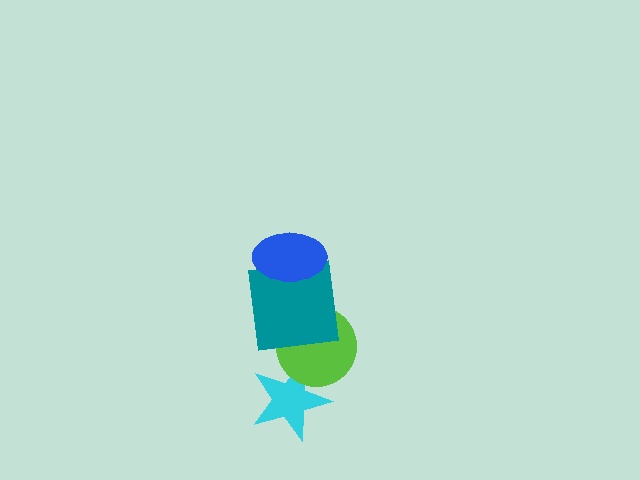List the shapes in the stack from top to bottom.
From top to bottom: the blue ellipse, the teal square, the lime circle, the cyan star.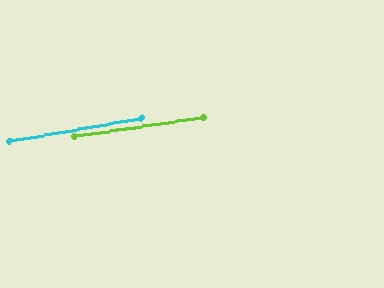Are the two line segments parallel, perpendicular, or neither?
Parallel — their directions differ by only 1.4°.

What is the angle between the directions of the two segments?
Approximately 1 degree.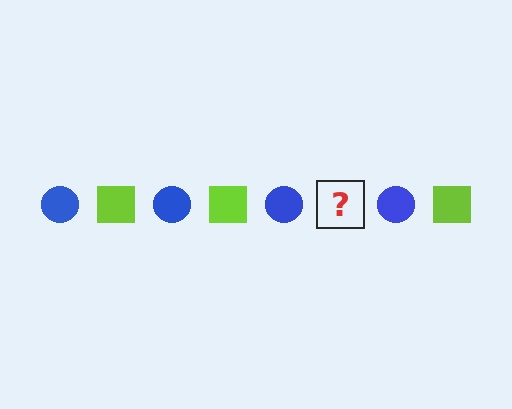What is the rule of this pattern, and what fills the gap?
The rule is that the pattern alternates between blue circle and lime square. The gap should be filled with a lime square.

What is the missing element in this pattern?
The missing element is a lime square.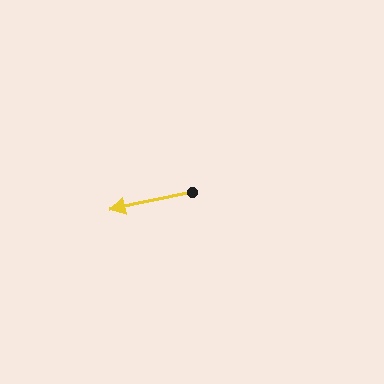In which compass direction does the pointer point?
West.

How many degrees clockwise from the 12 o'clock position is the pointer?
Approximately 258 degrees.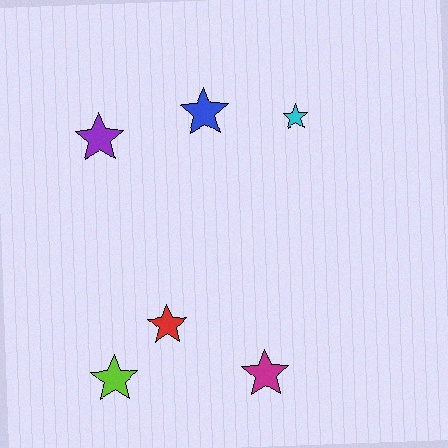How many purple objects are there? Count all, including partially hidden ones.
There is 1 purple object.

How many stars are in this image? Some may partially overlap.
There are 6 stars.